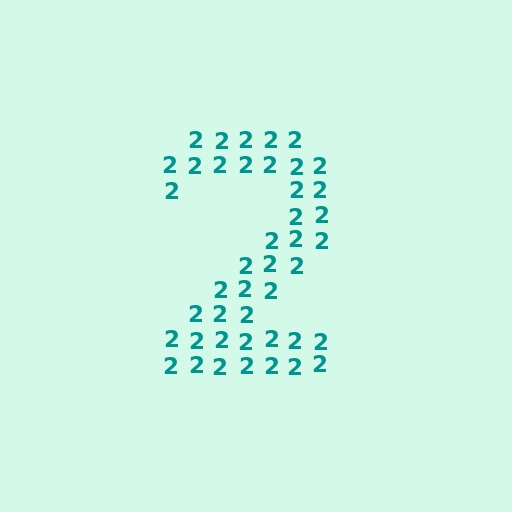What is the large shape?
The large shape is the digit 2.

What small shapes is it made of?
It is made of small digit 2's.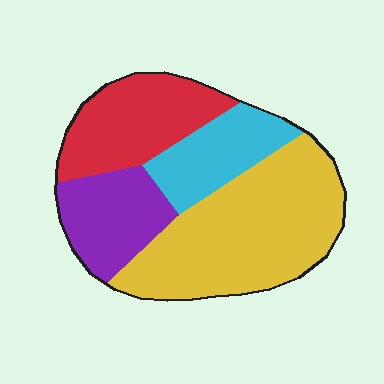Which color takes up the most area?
Yellow, at roughly 45%.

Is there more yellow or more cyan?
Yellow.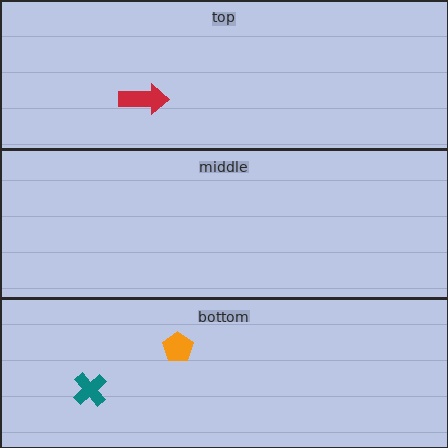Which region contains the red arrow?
The top region.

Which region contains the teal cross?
The bottom region.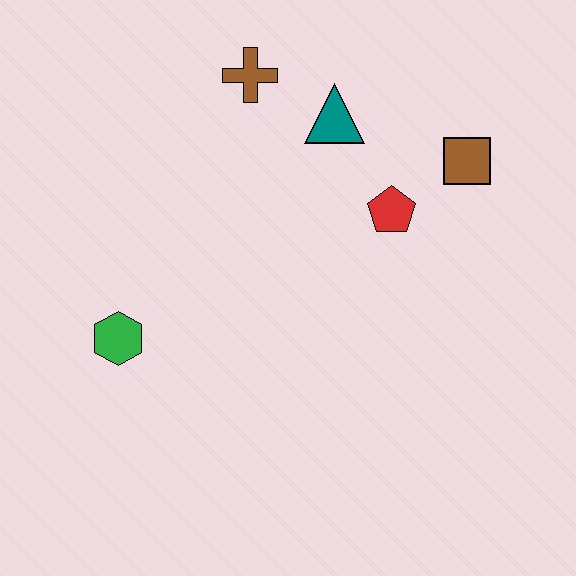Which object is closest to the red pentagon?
The brown square is closest to the red pentagon.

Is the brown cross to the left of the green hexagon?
No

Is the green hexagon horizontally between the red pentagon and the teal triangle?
No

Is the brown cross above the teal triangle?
Yes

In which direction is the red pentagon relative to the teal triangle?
The red pentagon is below the teal triangle.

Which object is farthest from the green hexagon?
The brown square is farthest from the green hexagon.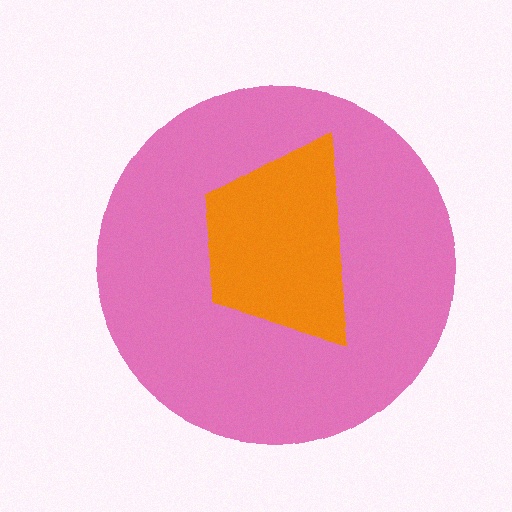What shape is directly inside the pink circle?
The orange trapezoid.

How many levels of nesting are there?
2.